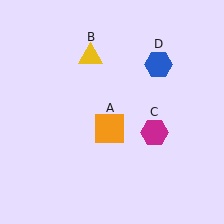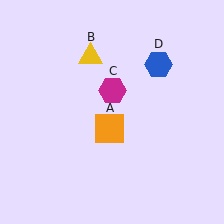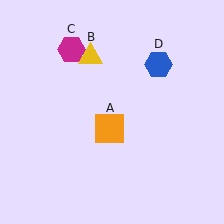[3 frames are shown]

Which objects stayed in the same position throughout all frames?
Orange square (object A) and yellow triangle (object B) and blue hexagon (object D) remained stationary.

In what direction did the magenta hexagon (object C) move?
The magenta hexagon (object C) moved up and to the left.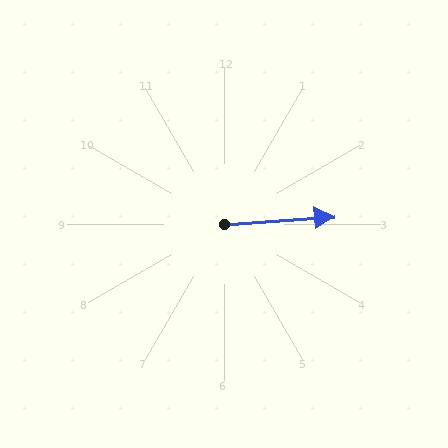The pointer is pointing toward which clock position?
Roughly 3 o'clock.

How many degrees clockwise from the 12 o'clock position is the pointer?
Approximately 86 degrees.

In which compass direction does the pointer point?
East.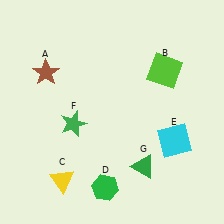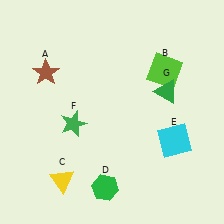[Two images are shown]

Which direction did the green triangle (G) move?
The green triangle (G) moved up.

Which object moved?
The green triangle (G) moved up.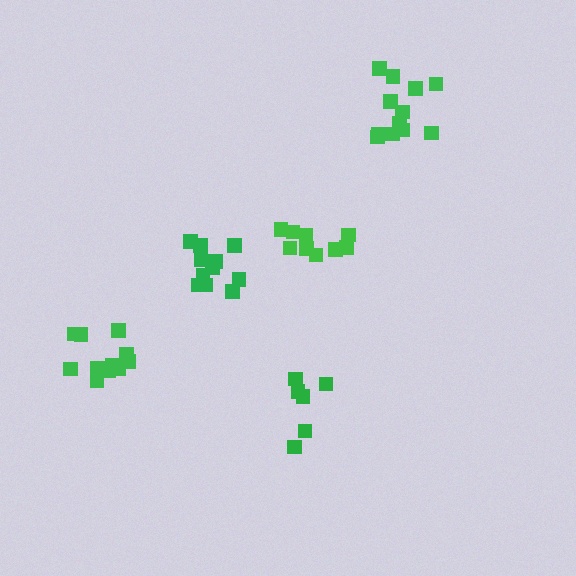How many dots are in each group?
Group 1: 6 dots, Group 2: 9 dots, Group 3: 12 dots, Group 4: 11 dots, Group 5: 12 dots (50 total).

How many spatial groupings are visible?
There are 5 spatial groupings.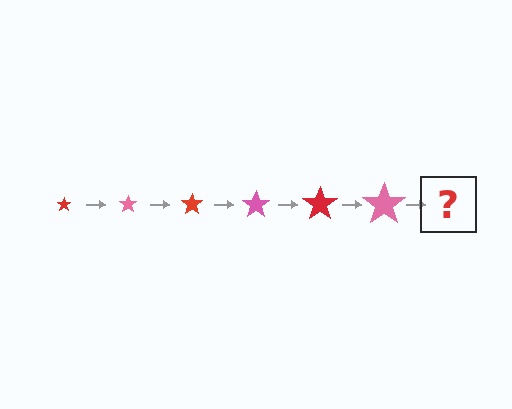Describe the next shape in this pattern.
It should be a red star, larger than the previous one.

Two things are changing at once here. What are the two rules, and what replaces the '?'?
The two rules are that the star grows larger each step and the color cycles through red and pink. The '?' should be a red star, larger than the previous one.